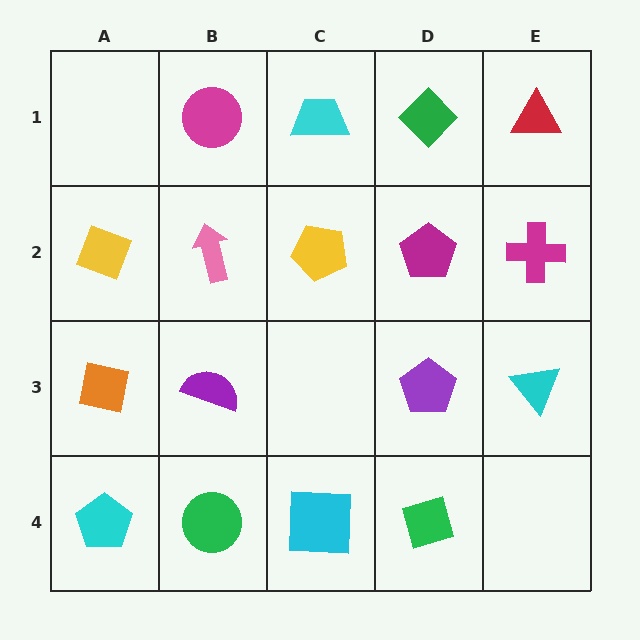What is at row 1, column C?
A cyan trapezoid.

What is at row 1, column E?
A red triangle.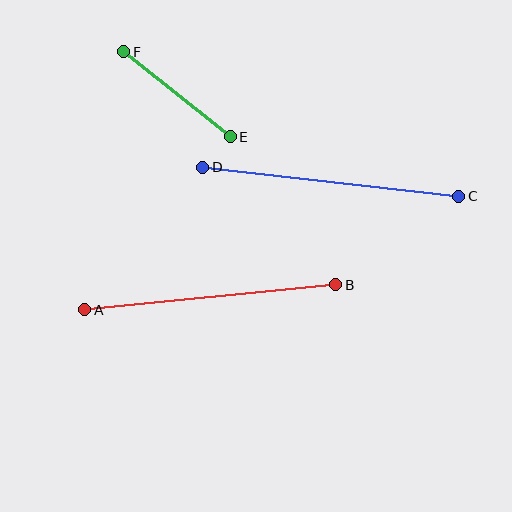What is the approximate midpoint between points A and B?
The midpoint is at approximately (210, 297) pixels.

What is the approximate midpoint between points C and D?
The midpoint is at approximately (331, 182) pixels.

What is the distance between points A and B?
The distance is approximately 252 pixels.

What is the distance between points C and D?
The distance is approximately 258 pixels.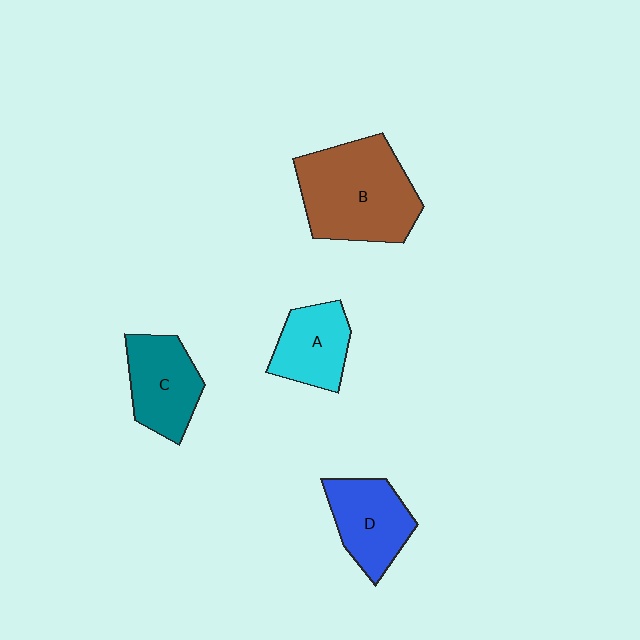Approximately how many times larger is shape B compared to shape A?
Approximately 1.9 times.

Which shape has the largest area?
Shape B (brown).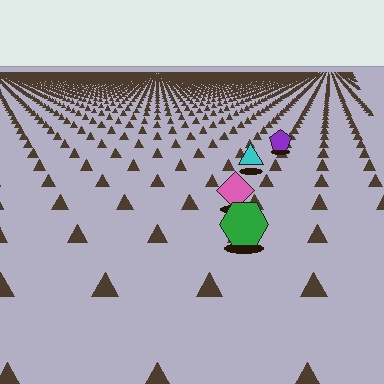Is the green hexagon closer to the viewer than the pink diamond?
Yes. The green hexagon is closer — you can tell from the texture gradient: the ground texture is coarser near it.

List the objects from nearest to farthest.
From nearest to farthest: the green hexagon, the pink diamond, the cyan triangle, the purple pentagon.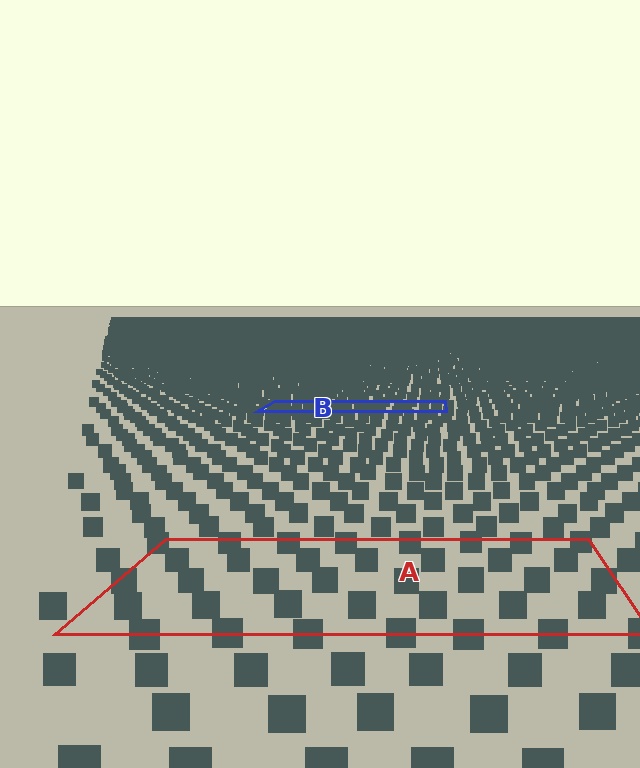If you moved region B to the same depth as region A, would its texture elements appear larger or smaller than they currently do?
They would appear larger. At a closer depth, the same texture elements are projected at a bigger on-screen size.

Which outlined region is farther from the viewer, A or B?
Region B is farther from the viewer — the texture elements inside it appear smaller and more densely packed.